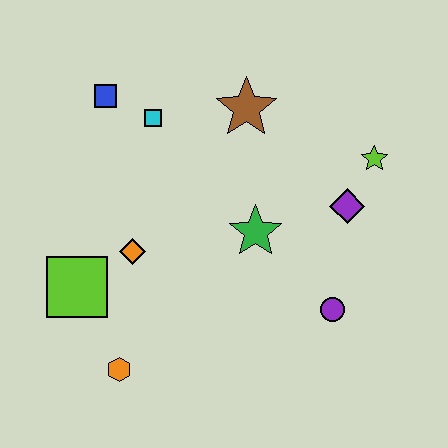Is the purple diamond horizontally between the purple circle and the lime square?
No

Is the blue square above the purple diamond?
Yes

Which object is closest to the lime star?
The purple diamond is closest to the lime star.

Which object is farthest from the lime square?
The lime star is farthest from the lime square.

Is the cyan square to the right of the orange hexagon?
Yes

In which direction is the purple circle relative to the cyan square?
The purple circle is below the cyan square.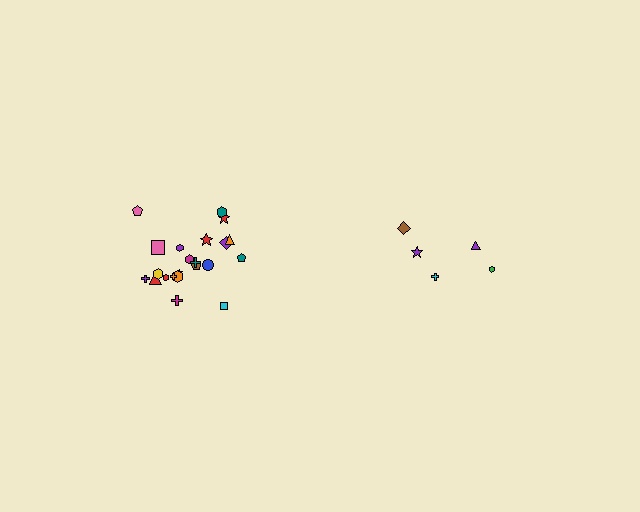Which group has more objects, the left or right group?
The left group.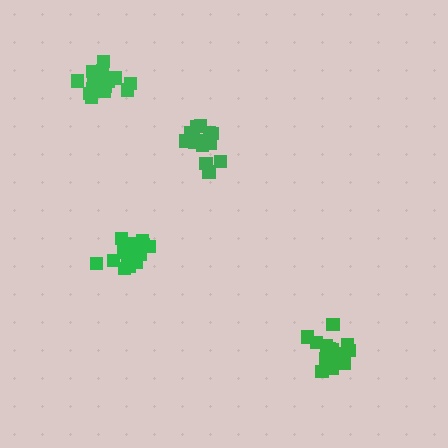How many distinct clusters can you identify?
There are 4 distinct clusters.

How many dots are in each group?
Group 1: 16 dots, Group 2: 15 dots, Group 3: 18 dots, Group 4: 17 dots (66 total).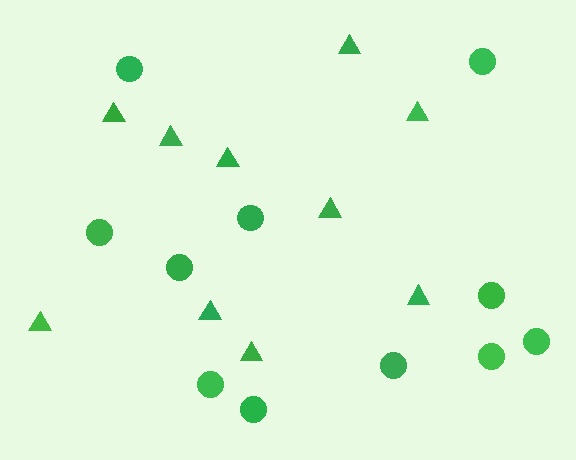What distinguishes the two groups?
There are 2 groups: one group of triangles (10) and one group of circles (11).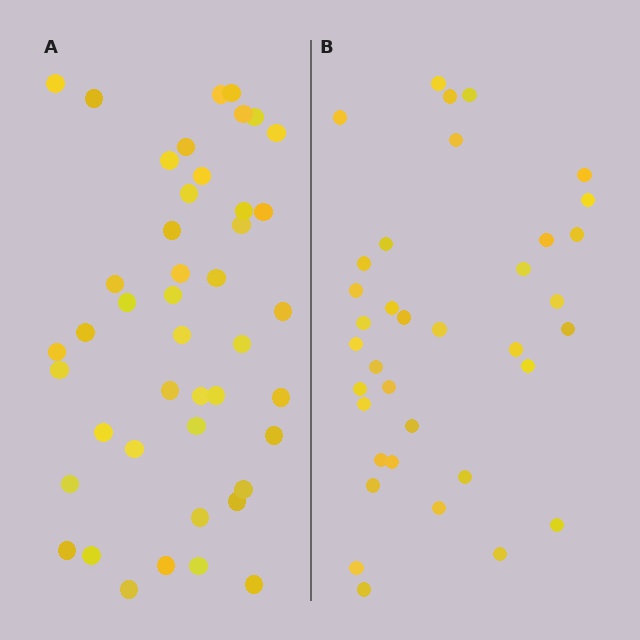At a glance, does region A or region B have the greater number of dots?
Region A (the left region) has more dots.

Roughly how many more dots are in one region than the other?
Region A has roughly 8 or so more dots than region B.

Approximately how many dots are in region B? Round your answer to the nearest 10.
About 40 dots. (The exact count is 36, which rounds to 40.)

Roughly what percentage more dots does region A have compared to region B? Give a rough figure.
About 20% more.